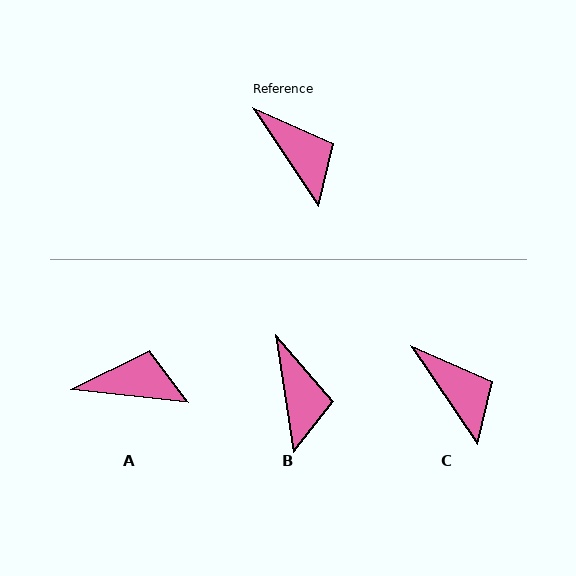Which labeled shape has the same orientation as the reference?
C.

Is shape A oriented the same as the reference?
No, it is off by about 50 degrees.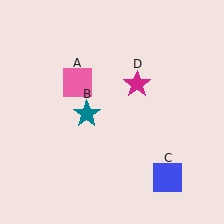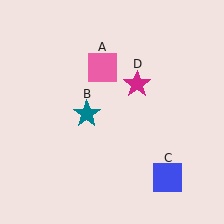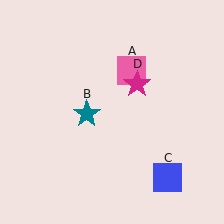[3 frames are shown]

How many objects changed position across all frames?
1 object changed position: pink square (object A).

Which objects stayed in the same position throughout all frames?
Teal star (object B) and blue square (object C) and magenta star (object D) remained stationary.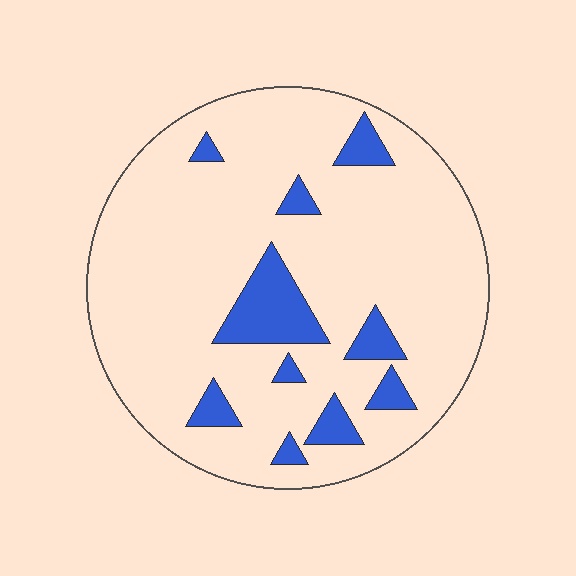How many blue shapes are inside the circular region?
10.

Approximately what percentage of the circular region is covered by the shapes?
Approximately 15%.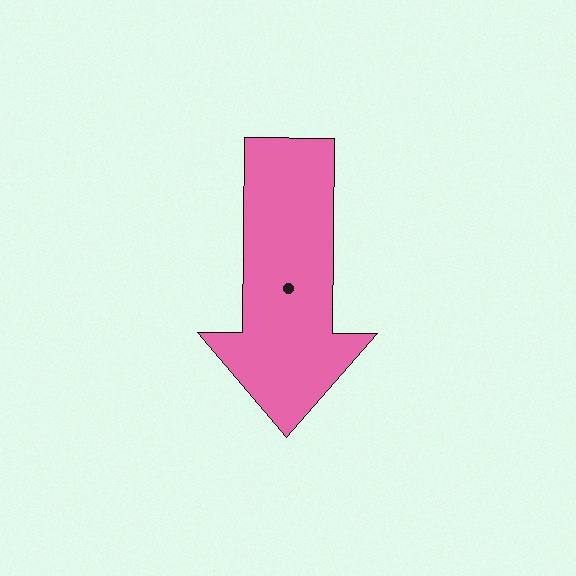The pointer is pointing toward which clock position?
Roughly 6 o'clock.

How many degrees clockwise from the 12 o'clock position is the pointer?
Approximately 181 degrees.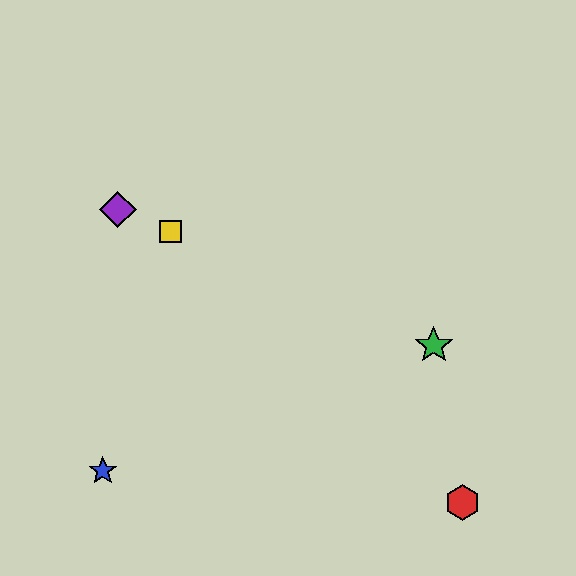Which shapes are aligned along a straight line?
The green star, the yellow square, the purple diamond are aligned along a straight line.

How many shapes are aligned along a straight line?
3 shapes (the green star, the yellow square, the purple diamond) are aligned along a straight line.